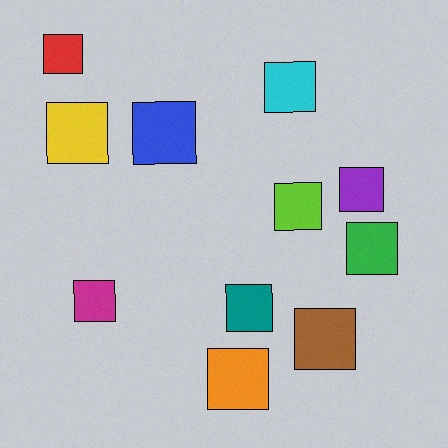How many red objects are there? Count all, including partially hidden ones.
There is 1 red object.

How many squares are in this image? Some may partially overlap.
There are 11 squares.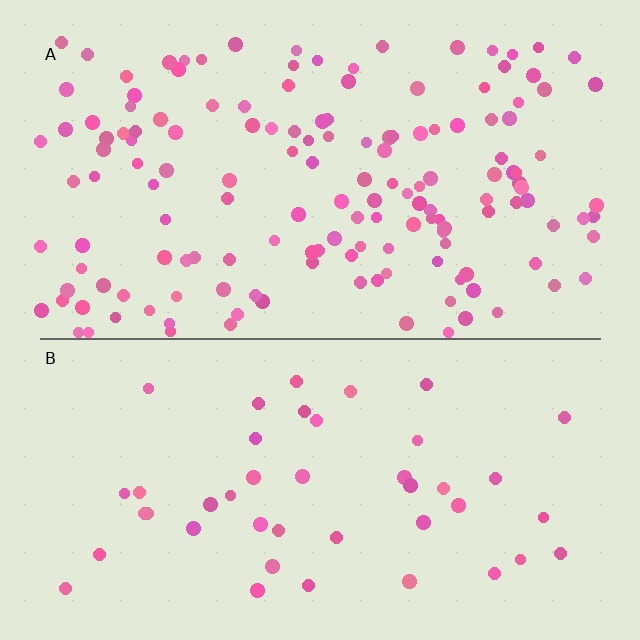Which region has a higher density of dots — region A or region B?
A (the top).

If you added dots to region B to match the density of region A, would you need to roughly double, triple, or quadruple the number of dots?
Approximately triple.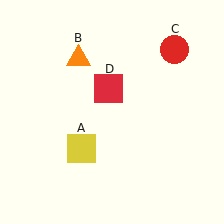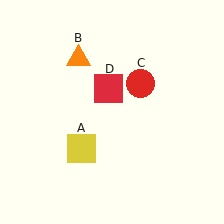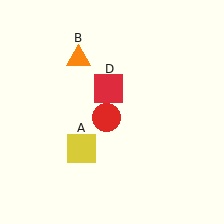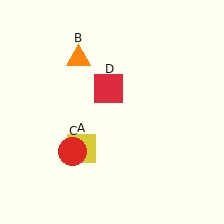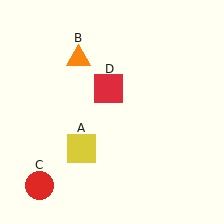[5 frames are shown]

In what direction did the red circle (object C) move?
The red circle (object C) moved down and to the left.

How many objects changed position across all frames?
1 object changed position: red circle (object C).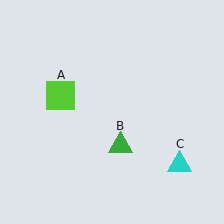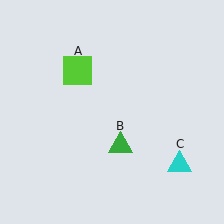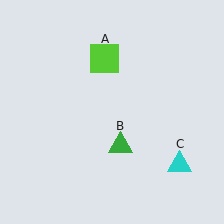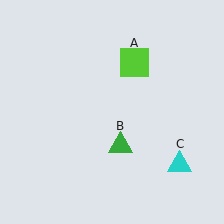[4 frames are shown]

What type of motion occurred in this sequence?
The lime square (object A) rotated clockwise around the center of the scene.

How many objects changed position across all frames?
1 object changed position: lime square (object A).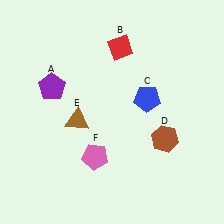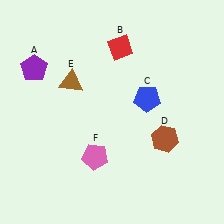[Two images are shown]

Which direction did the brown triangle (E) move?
The brown triangle (E) moved up.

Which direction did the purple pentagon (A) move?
The purple pentagon (A) moved up.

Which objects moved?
The objects that moved are: the purple pentagon (A), the brown triangle (E).